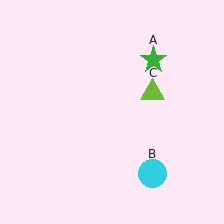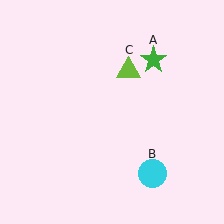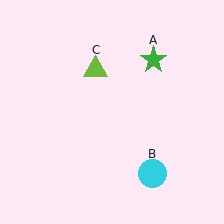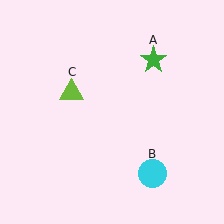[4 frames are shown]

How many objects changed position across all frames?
1 object changed position: lime triangle (object C).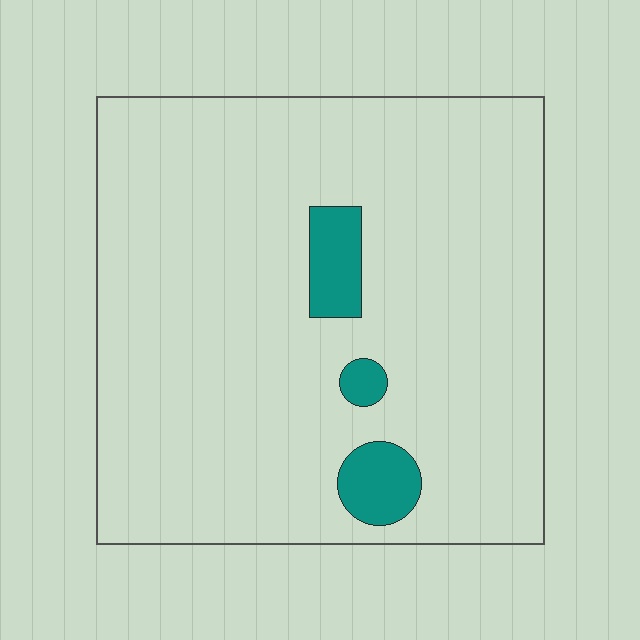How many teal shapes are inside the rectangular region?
3.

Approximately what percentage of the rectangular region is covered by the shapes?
Approximately 5%.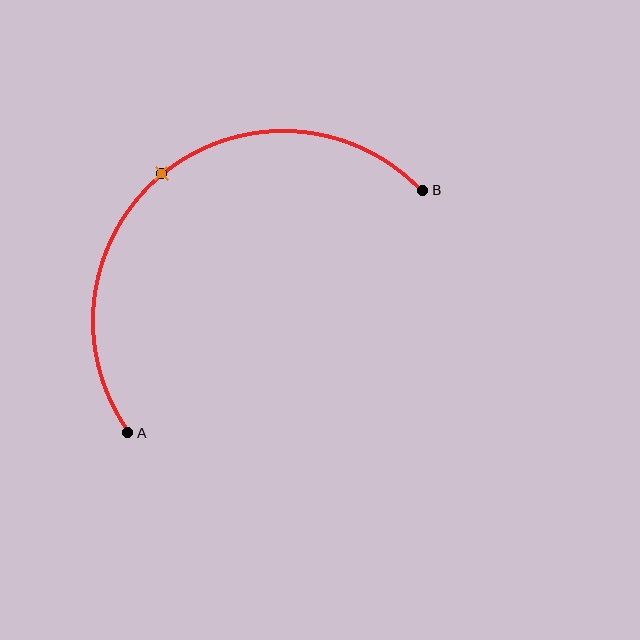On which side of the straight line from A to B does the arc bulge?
The arc bulges above and to the left of the straight line connecting A and B.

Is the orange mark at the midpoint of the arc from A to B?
Yes. The orange mark lies on the arc at equal arc-length from both A and B — it is the arc midpoint.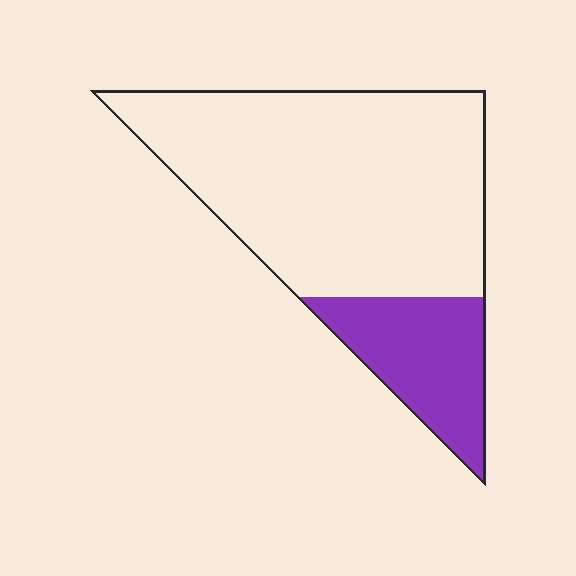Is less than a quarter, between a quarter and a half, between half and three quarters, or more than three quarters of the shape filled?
Less than a quarter.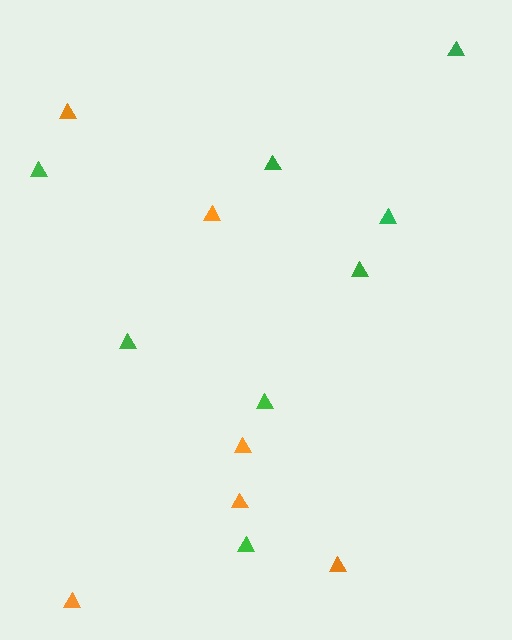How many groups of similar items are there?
There are 2 groups: one group of green triangles (8) and one group of orange triangles (6).